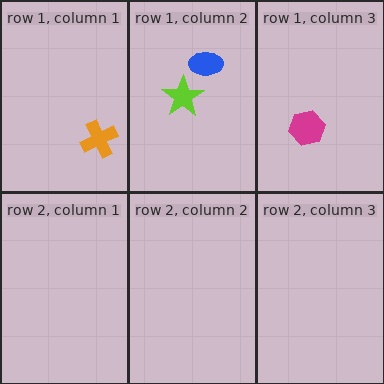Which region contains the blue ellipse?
The row 1, column 2 region.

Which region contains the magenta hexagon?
The row 1, column 3 region.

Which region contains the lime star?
The row 1, column 2 region.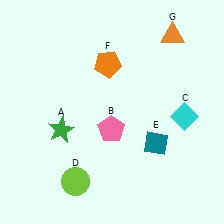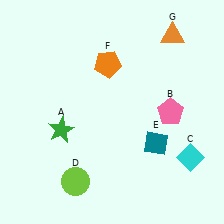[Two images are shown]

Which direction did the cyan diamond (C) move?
The cyan diamond (C) moved down.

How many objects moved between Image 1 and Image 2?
2 objects moved between the two images.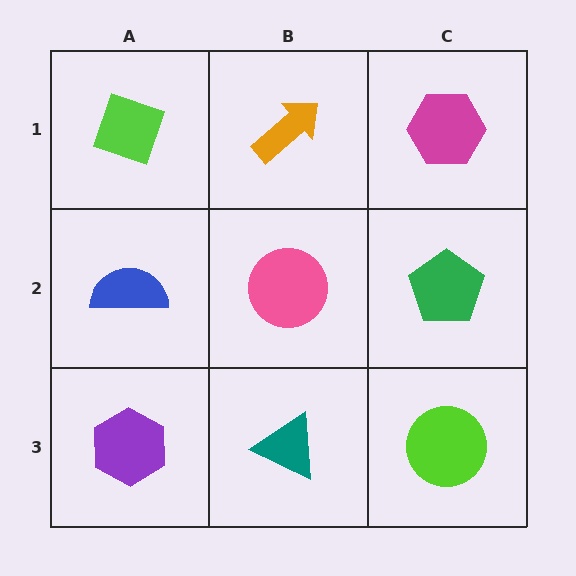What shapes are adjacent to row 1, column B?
A pink circle (row 2, column B), a lime diamond (row 1, column A), a magenta hexagon (row 1, column C).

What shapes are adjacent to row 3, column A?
A blue semicircle (row 2, column A), a teal triangle (row 3, column B).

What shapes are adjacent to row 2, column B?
An orange arrow (row 1, column B), a teal triangle (row 3, column B), a blue semicircle (row 2, column A), a green pentagon (row 2, column C).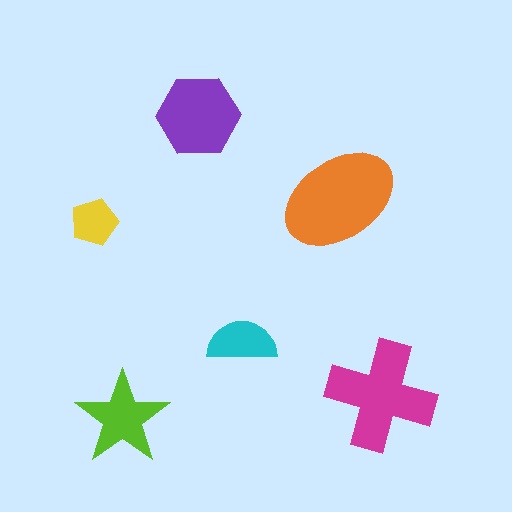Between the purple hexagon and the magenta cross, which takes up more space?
The magenta cross.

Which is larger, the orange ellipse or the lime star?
The orange ellipse.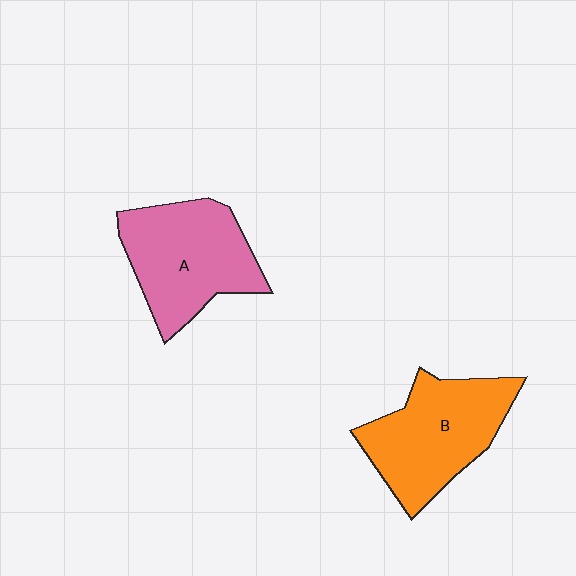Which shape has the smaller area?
Shape A (pink).